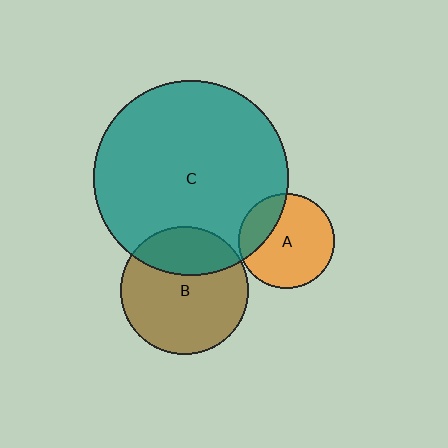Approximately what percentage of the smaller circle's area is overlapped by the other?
Approximately 30%.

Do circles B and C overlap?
Yes.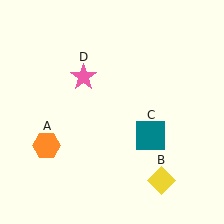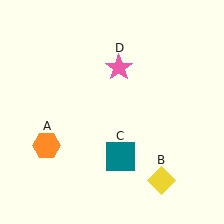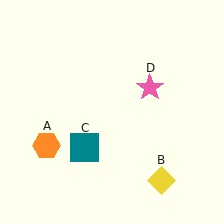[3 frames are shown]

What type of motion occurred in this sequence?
The teal square (object C), pink star (object D) rotated clockwise around the center of the scene.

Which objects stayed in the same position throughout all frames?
Orange hexagon (object A) and yellow diamond (object B) remained stationary.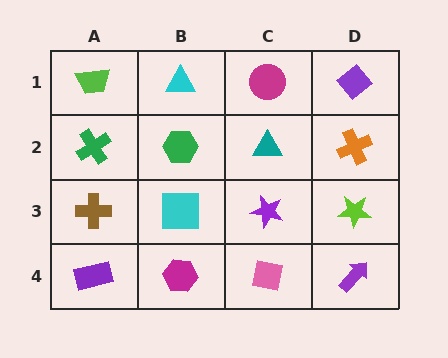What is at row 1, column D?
A purple diamond.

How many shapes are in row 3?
4 shapes.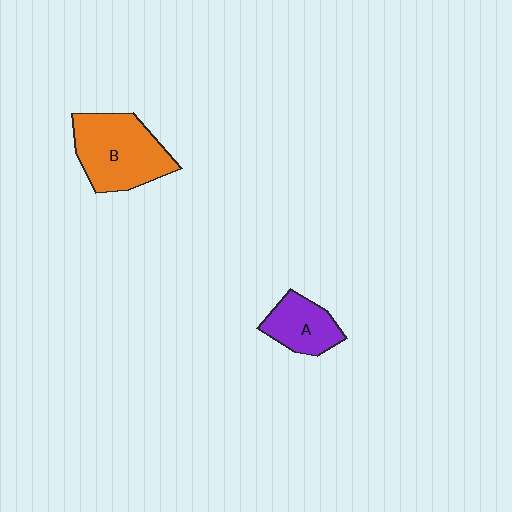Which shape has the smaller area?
Shape A (purple).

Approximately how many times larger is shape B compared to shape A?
Approximately 1.7 times.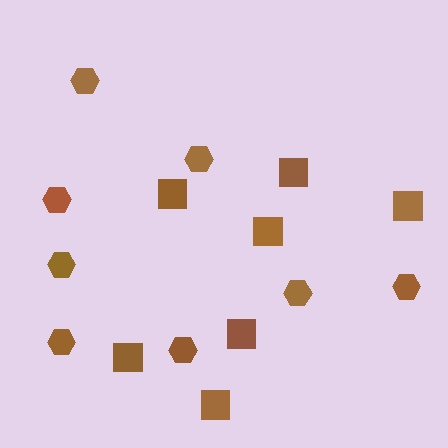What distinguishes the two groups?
There are 2 groups: one group of squares (7) and one group of hexagons (8).